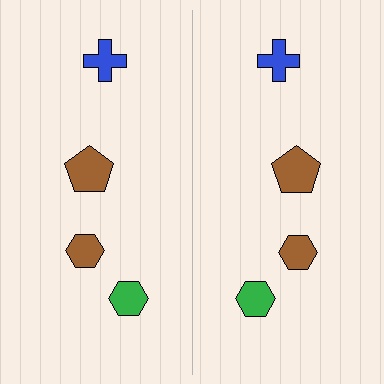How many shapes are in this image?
There are 8 shapes in this image.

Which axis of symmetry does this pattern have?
The pattern has a vertical axis of symmetry running through the center of the image.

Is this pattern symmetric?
Yes, this pattern has bilateral (reflection) symmetry.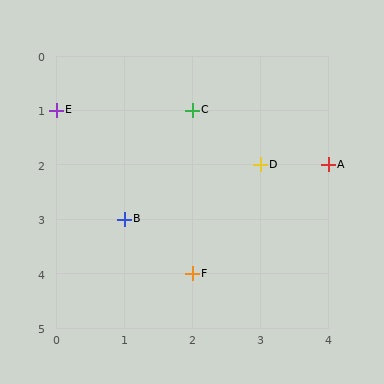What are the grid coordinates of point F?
Point F is at grid coordinates (2, 4).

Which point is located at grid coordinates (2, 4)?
Point F is at (2, 4).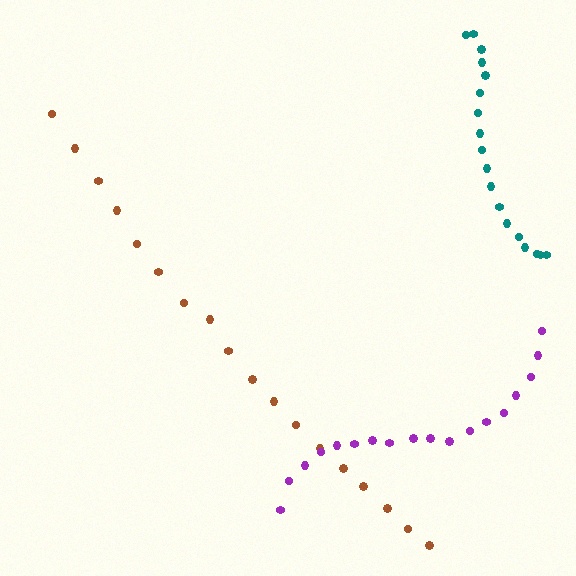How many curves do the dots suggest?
There are 3 distinct paths.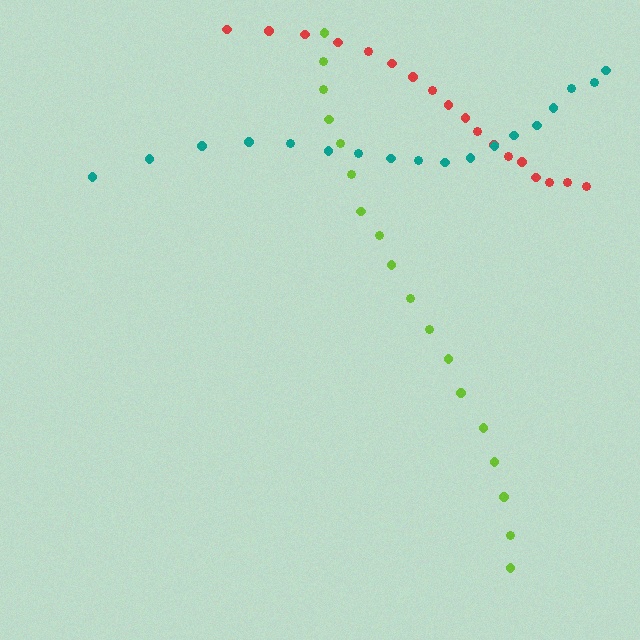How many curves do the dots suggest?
There are 3 distinct paths.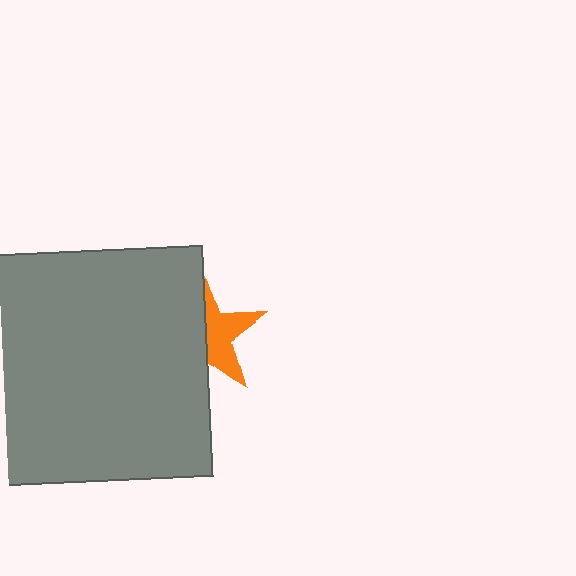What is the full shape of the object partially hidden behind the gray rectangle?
The partially hidden object is an orange star.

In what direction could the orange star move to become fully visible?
The orange star could move right. That would shift it out from behind the gray rectangle entirely.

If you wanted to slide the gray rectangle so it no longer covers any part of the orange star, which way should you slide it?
Slide it left — that is the most direct way to separate the two shapes.